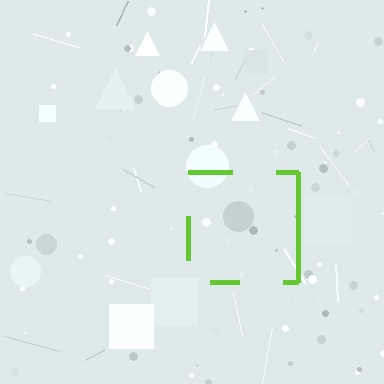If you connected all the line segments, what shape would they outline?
They would outline a square.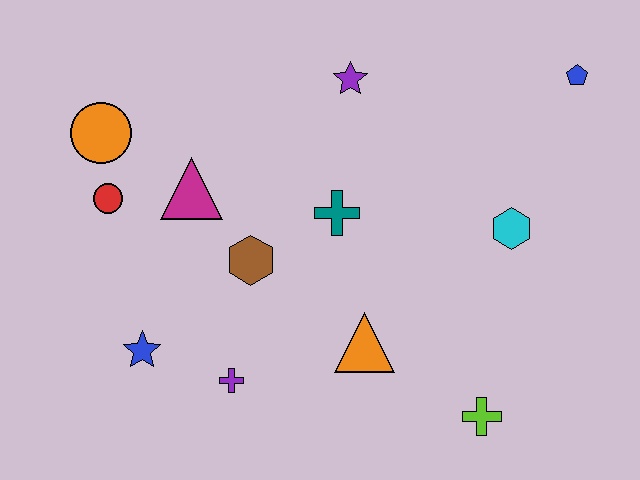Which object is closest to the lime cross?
The orange triangle is closest to the lime cross.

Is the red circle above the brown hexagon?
Yes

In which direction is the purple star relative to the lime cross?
The purple star is above the lime cross.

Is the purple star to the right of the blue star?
Yes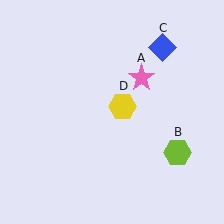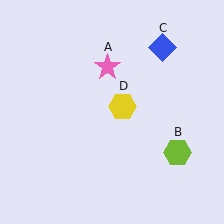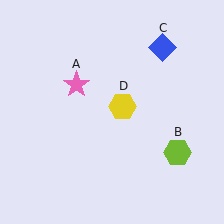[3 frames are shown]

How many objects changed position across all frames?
1 object changed position: pink star (object A).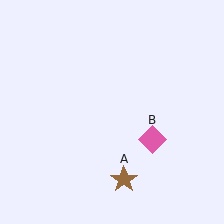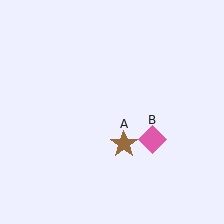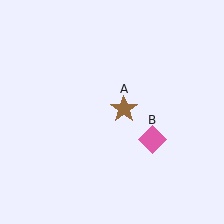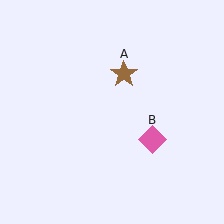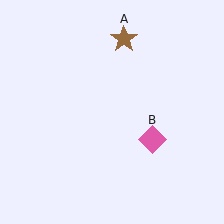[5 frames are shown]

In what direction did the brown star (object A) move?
The brown star (object A) moved up.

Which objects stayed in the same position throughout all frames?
Pink diamond (object B) remained stationary.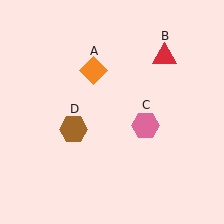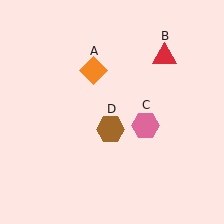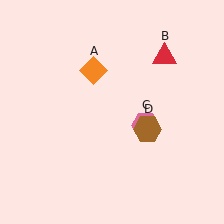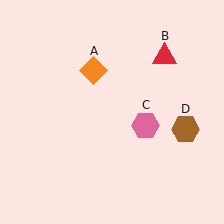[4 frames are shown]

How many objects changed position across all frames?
1 object changed position: brown hexagon (object D).